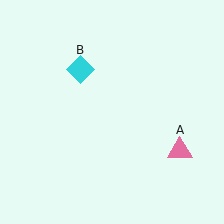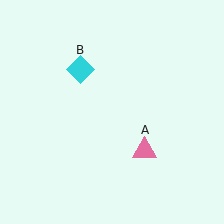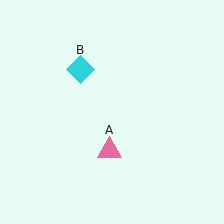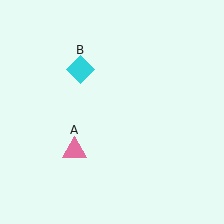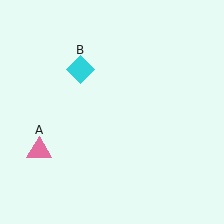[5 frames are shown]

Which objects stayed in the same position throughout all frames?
Cyan diamond (object B) remained stationary.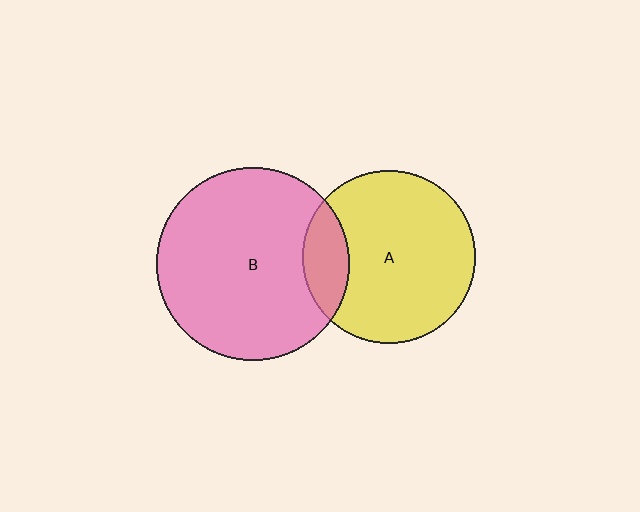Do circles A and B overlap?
Yes.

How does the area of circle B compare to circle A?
Approximately 1.2 times.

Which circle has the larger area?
Circle B (pink).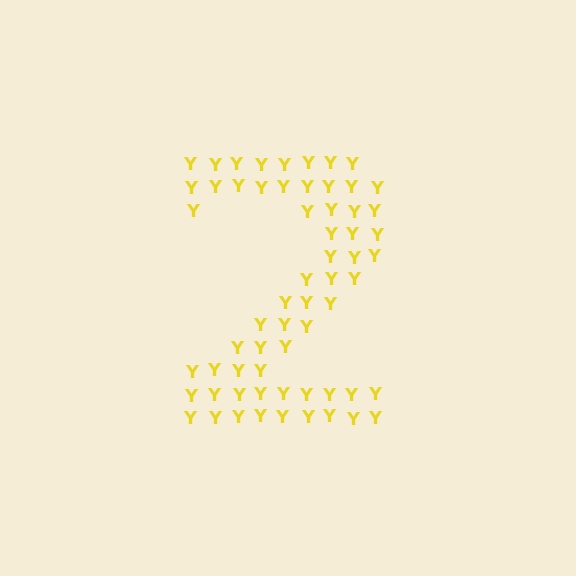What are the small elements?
The small elements are letter Y's.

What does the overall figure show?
The overall figure shows the digit 2.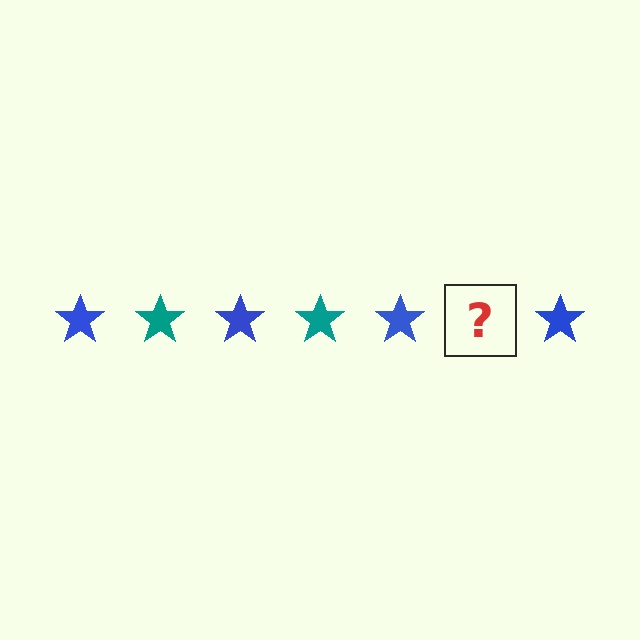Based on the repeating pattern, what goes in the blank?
The blank should be a teal star.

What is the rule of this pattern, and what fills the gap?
The rule is that the pattern cycles through blue, teal stars. The gap should be filled with a teal star.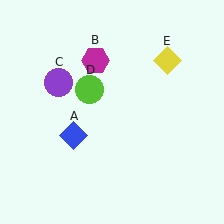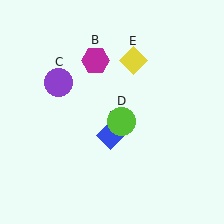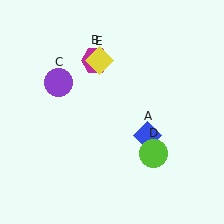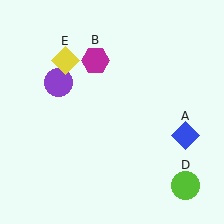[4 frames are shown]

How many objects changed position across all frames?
3 objects changed position: blue diamond (object A), lime circle (object D), yellow diamond (object E).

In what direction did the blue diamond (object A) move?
The blue diamond (object A) moved right.